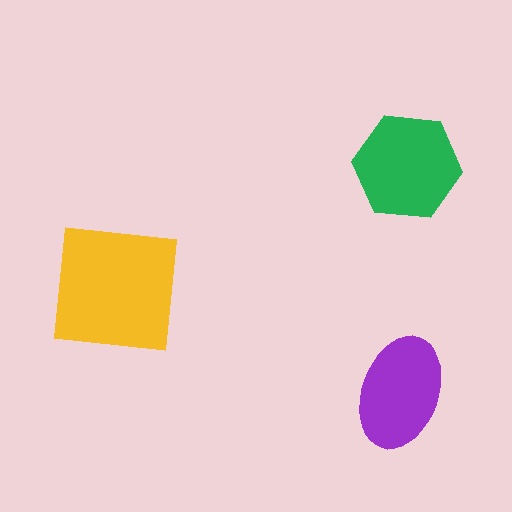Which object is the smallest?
The purple ellipse.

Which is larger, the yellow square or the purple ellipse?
The yellow square.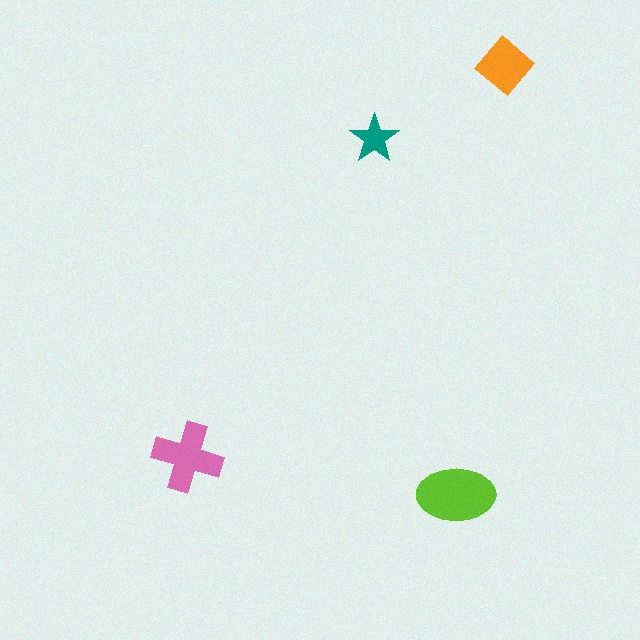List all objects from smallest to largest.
The teal star, the orange diamond, the pink cross, the lime ellipse.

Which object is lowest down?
The lime ellipse is bottommost.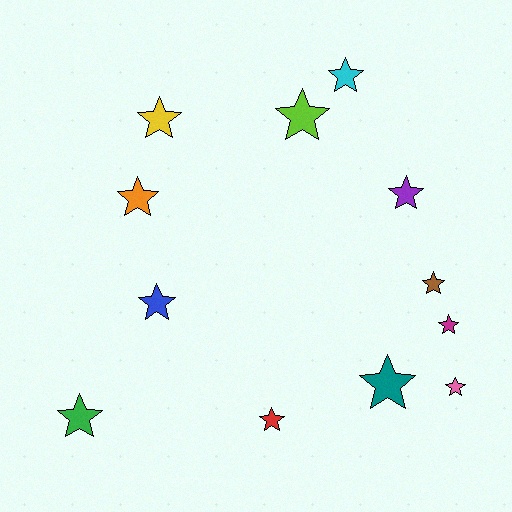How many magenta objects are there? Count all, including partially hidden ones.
There is 1 magenta object.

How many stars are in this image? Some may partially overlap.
There are 12 stars.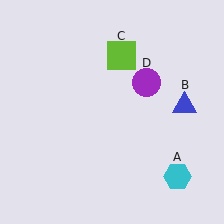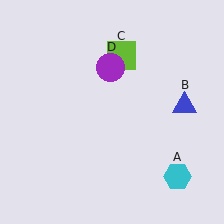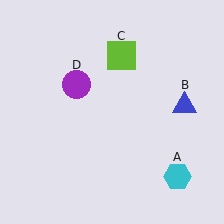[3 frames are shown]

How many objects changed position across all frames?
1 object changed position: purple circle (object D).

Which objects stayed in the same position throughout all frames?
Cyan hexagon (object A) and blue triangle (object B) and lime square (object C) remained stationary.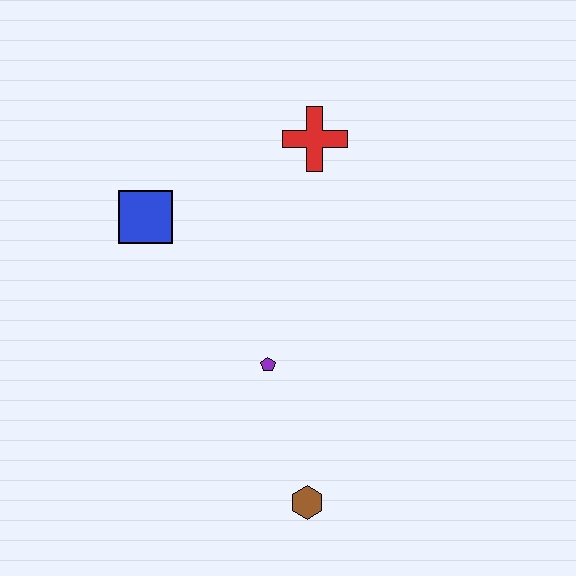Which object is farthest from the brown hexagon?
The red cross is farthest from the brown hexagon.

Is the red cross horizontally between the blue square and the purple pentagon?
No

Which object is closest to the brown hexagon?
The purple pentagon is closest to the brown hexagon.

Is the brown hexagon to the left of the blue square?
No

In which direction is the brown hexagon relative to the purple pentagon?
The brown hexagon is below the purple pentagon.